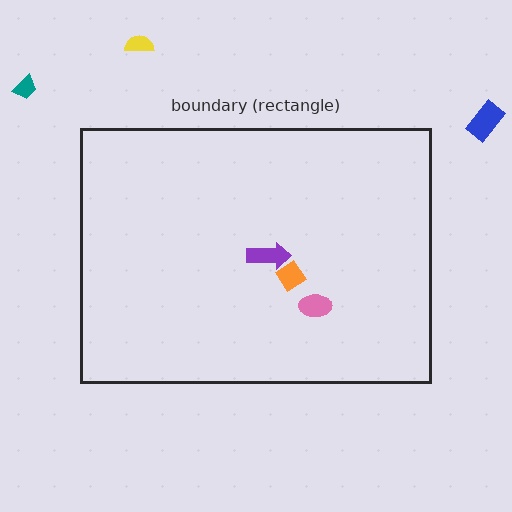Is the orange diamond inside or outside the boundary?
Inside.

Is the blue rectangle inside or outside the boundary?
Outside.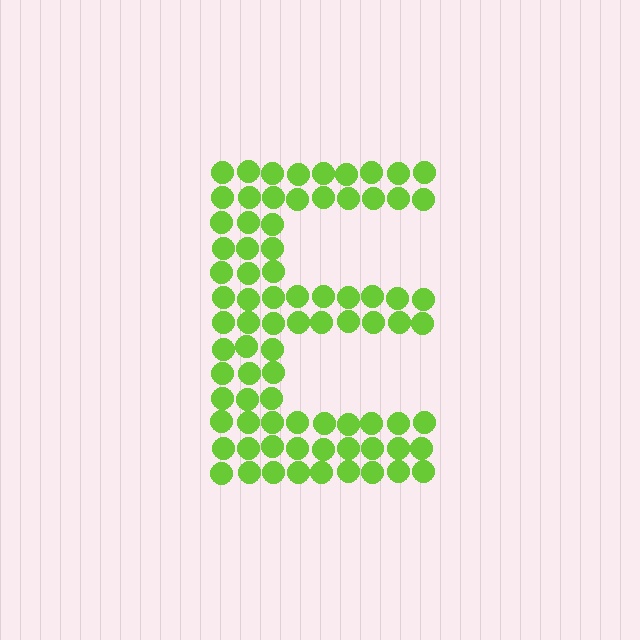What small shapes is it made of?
It is made of small circles.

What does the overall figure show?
The overall figure shows the letter E.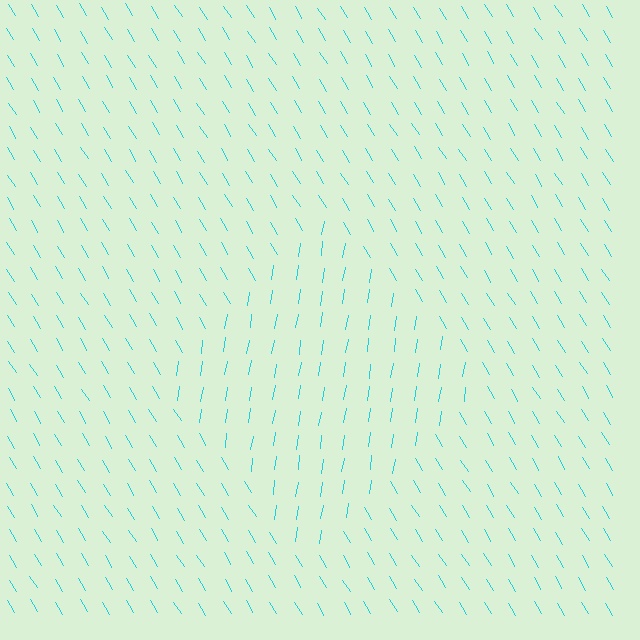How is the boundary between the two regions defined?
The boundary is defined purely by a change in line orientation (approximately 40 degrees difference). All lines are the same color and thickness.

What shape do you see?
I see a diamond.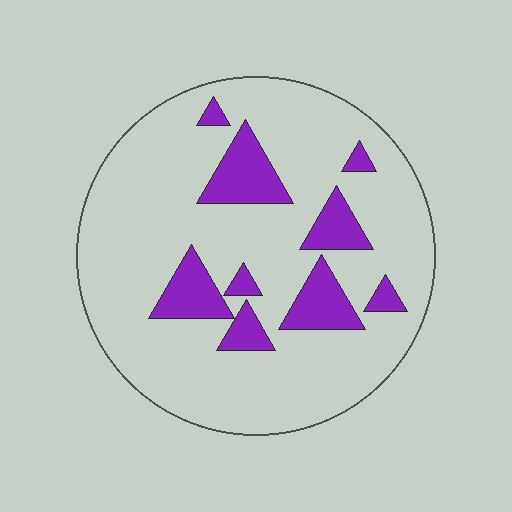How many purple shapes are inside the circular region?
9.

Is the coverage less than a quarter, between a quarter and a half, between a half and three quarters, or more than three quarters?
Less than a quarter.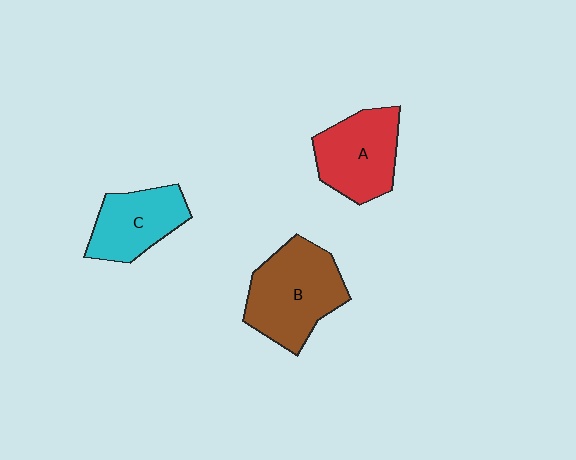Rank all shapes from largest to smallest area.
From largest to smallest: B (brown), A (red), C (cyan).